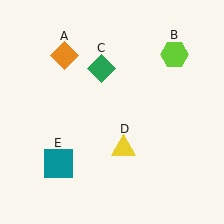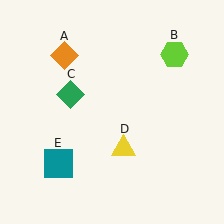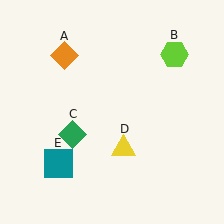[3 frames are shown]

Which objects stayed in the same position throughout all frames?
Orange diamond (object A) and lime hexagon (object B) and yellow triangle (object D) and teal square (object E) remained stationary.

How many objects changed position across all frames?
1 object changed position: green diamond (object C).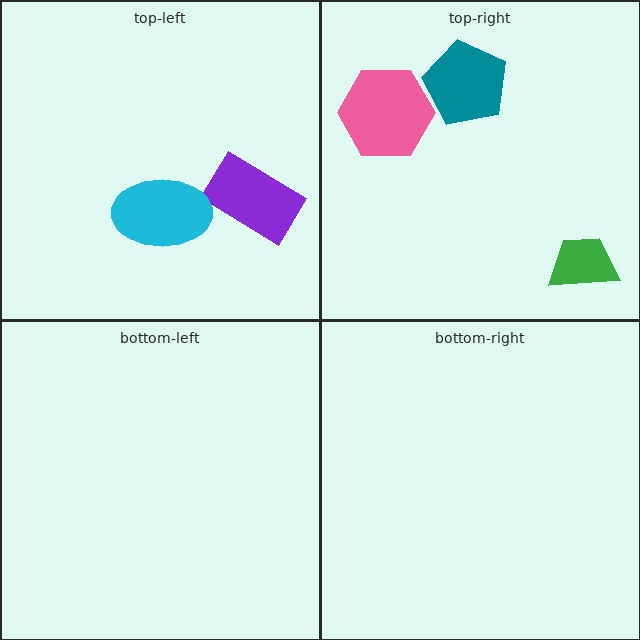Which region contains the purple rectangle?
The top-left region.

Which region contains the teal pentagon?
The top-right region.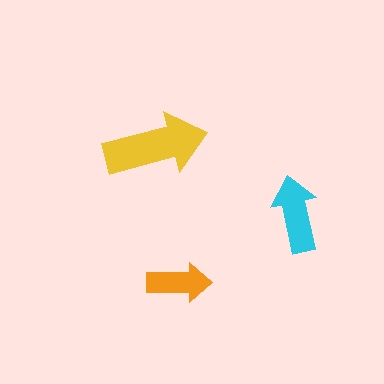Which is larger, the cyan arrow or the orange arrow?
The cyan one.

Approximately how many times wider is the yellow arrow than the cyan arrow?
About 1.5 times wider.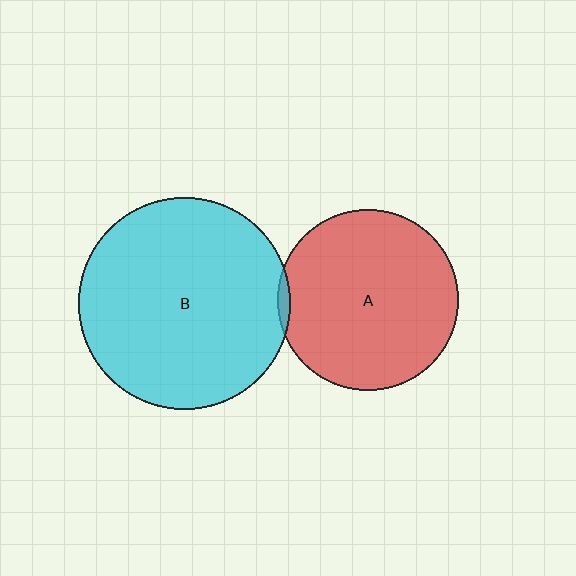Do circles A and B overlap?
Yes.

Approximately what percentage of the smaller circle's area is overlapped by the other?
Approximately 5%.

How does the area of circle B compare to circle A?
Approximately 1.4 times.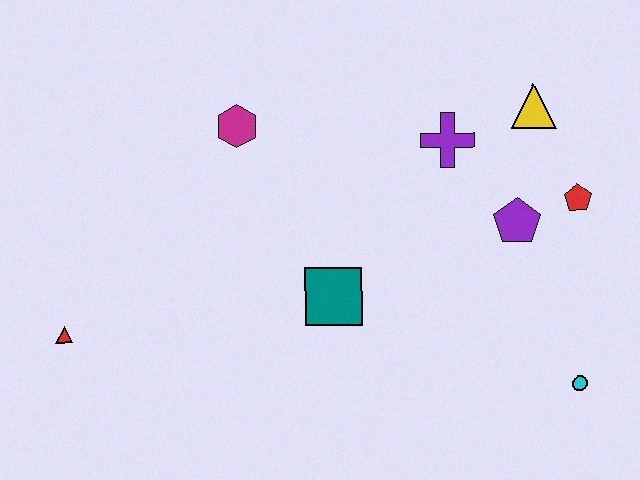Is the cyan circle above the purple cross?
No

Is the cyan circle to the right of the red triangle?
Yes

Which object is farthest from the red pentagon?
The red triangle is farthest from the red pentagon.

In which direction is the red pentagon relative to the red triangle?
The red pentagon is to the right of the red triangle.